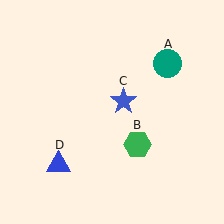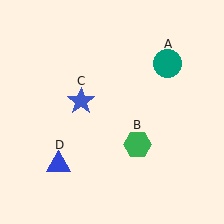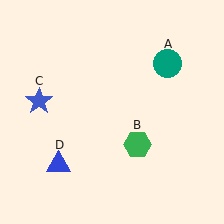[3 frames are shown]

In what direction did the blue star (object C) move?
The blue star (object C) moved left.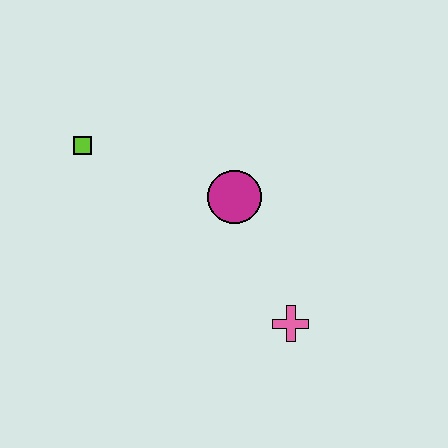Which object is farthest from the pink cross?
The lime square is farthest from the pink cross.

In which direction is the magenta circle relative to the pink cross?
The magenta circle is above the pink cross.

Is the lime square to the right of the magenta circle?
No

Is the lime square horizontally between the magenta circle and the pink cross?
No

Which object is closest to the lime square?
The magenta circle is closest to the lime square.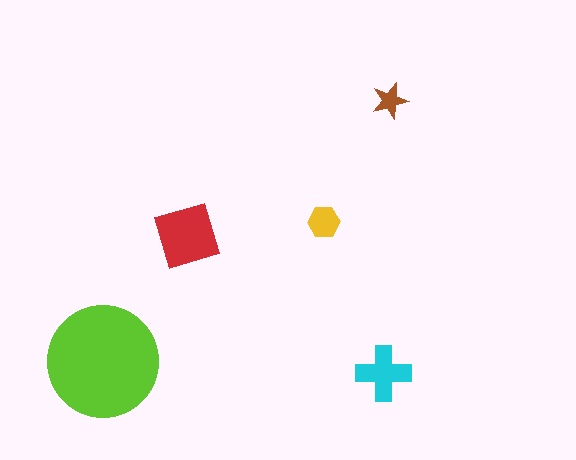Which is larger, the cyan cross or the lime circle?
The lime circle.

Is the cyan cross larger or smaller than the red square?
Smaller.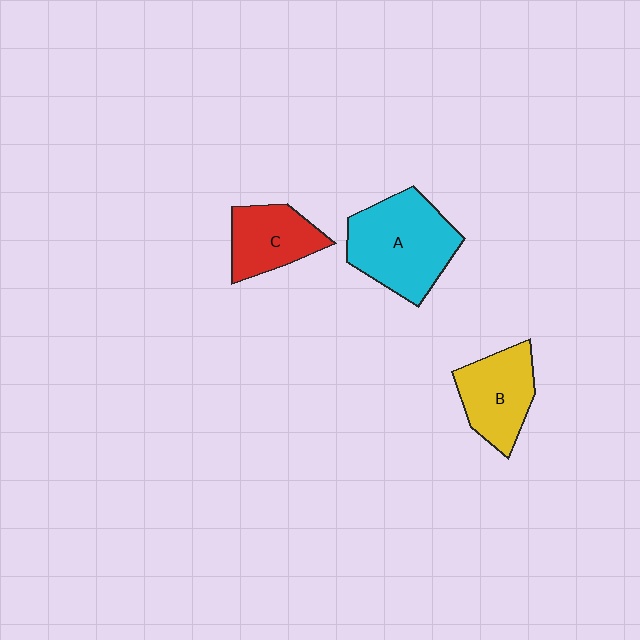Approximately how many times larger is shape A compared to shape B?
Approximately 1.5 times.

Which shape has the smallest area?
Shape C (red).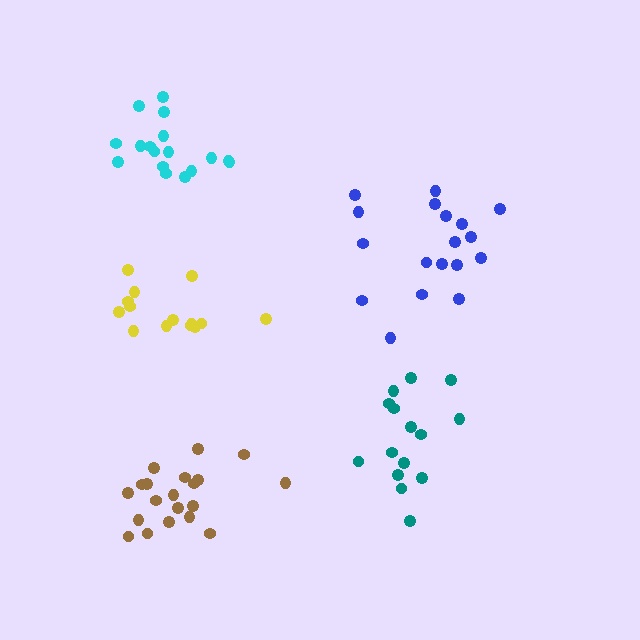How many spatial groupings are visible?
There are 5 spatial groupings.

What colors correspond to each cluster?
The clusters are colored: yellow, teal, blue, cyan, brown.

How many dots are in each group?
Group 1: 14 dots, Group 2: 15 dots, Group 3: 18 dots, Group 4: 17 dots, Group 5: 20 dots (84 total).